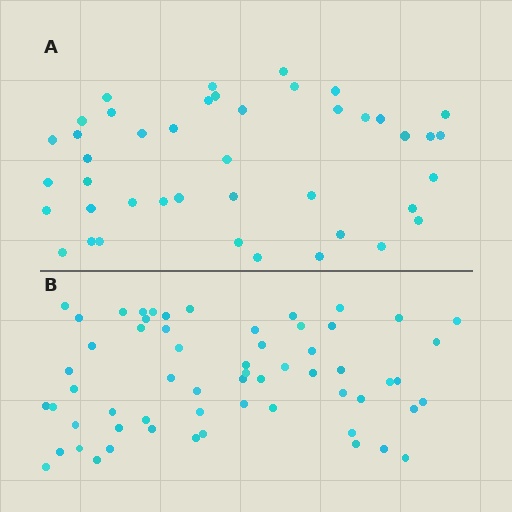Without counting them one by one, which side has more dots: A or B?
Region B (the bottom region) has more dots.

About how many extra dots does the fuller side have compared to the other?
Region B has approximately 15 more dots than region A.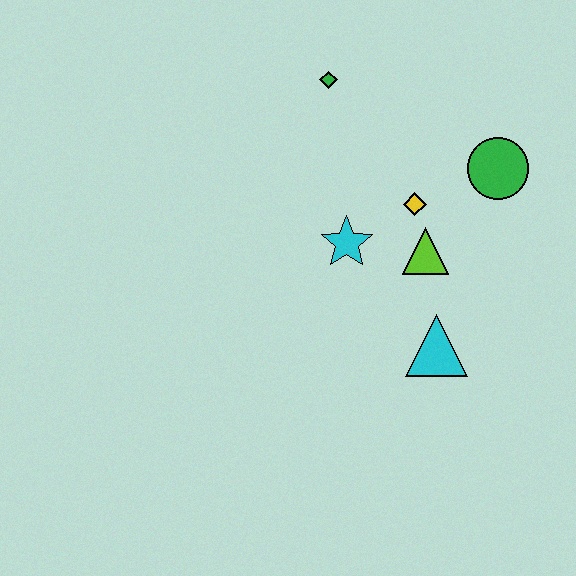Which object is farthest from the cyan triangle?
The green diamond is farthest from the cyan triangle.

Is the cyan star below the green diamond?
Yes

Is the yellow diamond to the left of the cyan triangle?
Yes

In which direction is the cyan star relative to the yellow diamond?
The cyan star is to the left of the yellow diamond.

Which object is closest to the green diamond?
The yellow diamond is closest to the green diamond.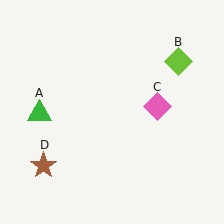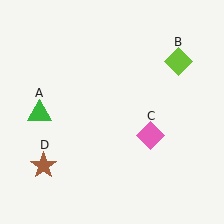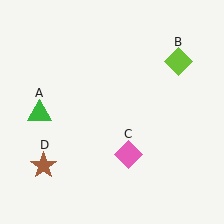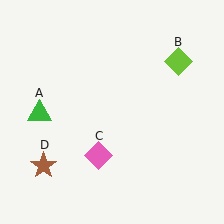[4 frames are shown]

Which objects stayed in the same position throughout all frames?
Green triangle (object A) and lime diamond (object B) and brown star (object D) remained stationary.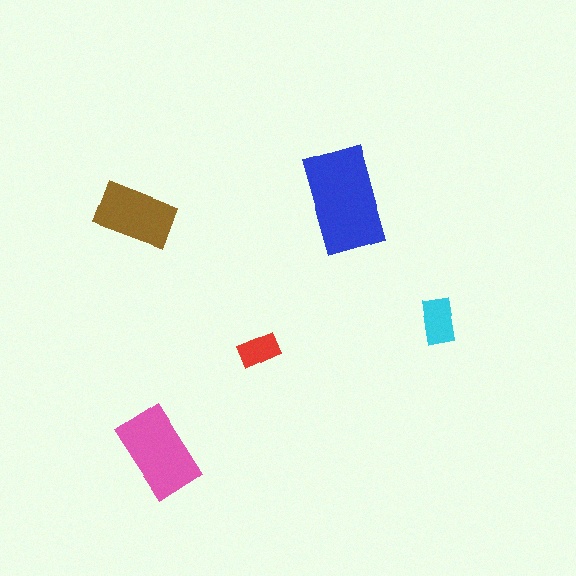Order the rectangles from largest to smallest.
the blue one, the pink one, the brown one, the cyan one, the red one.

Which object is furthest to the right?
The cyan rectangle is rightmost.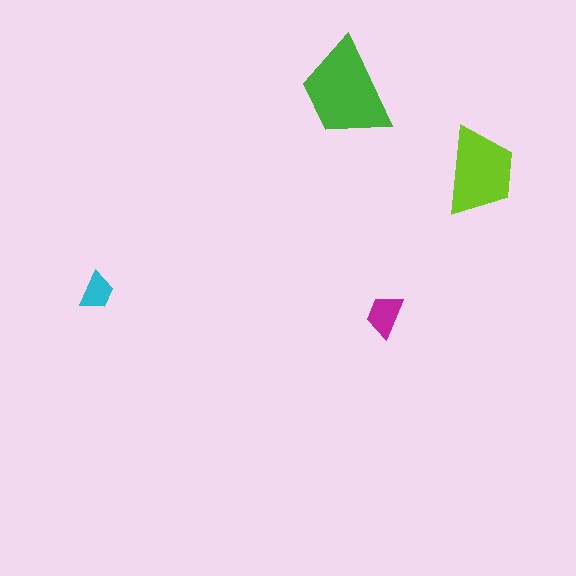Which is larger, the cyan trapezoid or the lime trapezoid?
The lime one.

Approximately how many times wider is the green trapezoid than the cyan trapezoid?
About 2.5 times wider.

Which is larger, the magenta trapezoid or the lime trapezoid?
The lime one.